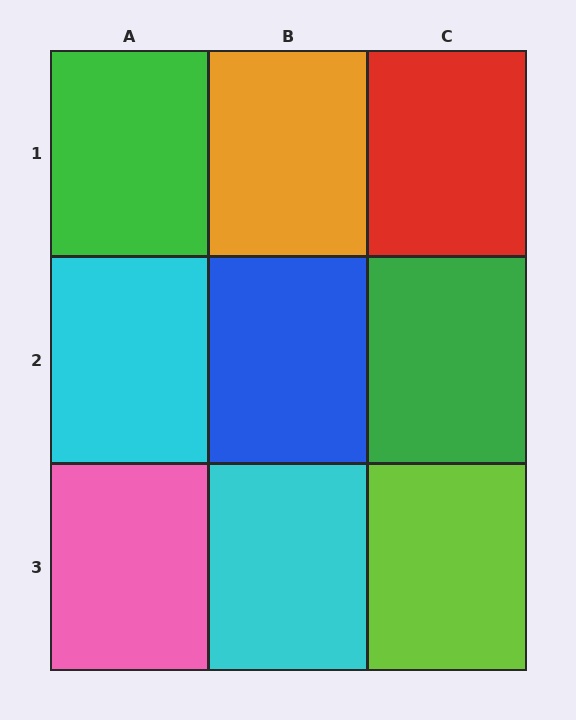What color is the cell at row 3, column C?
Lime.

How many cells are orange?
1 cell is orange.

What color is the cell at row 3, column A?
Pink.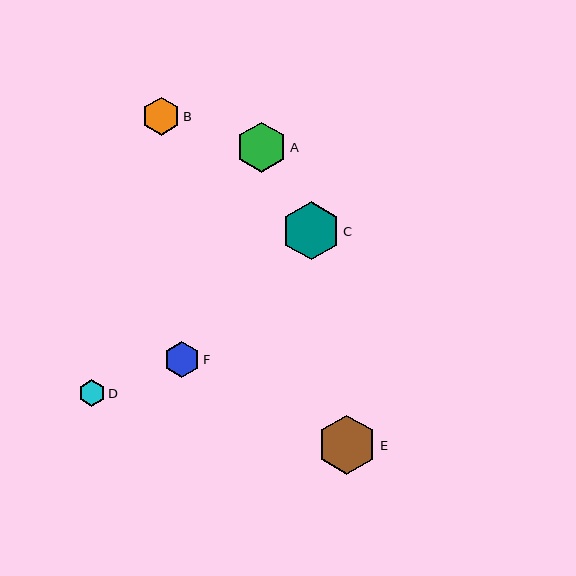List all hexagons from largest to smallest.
From largest to smallest: E, C, A, B, F, D.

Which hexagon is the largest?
Hexagon E is the largest with a size of approximately 60 pixels.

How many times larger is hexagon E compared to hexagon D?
Hexagon E is approximately 2.2 times the size of hexagon D.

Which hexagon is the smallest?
Hexagon D is the smallest with a size of approximately 27 pixels.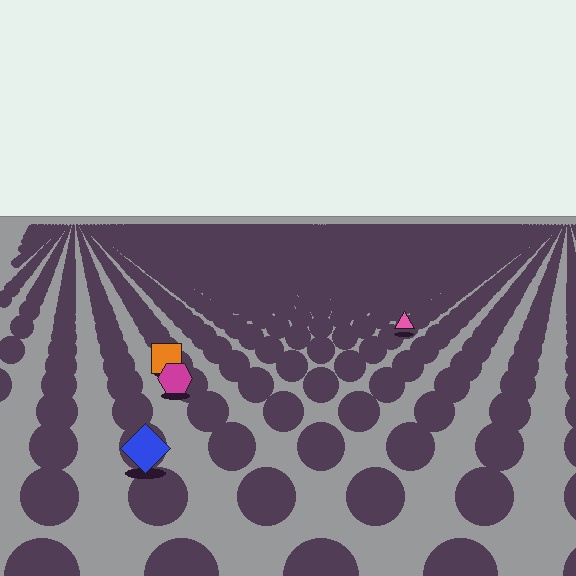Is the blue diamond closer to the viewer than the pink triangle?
Yes. The blue diamond is closer — you can tell from the texture gradient: the ground texture is coarser near it.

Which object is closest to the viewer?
The blue diamond is closest. The texture marks near it are larger and more spread out.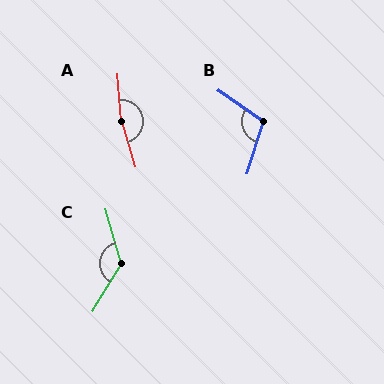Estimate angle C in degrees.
Approximately 133 degrees.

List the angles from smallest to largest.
B (107°), C (133°), A (167°).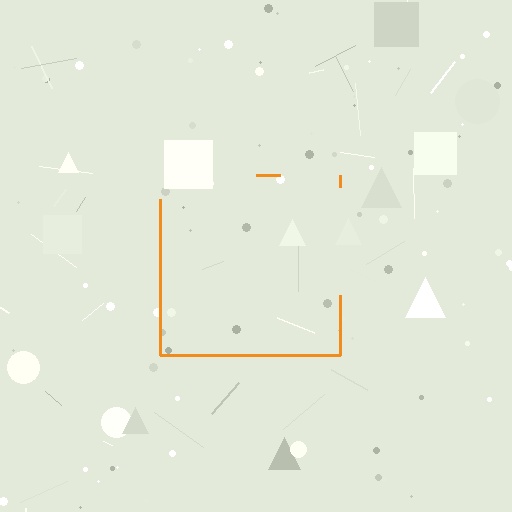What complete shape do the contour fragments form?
The contour fragments form a square.